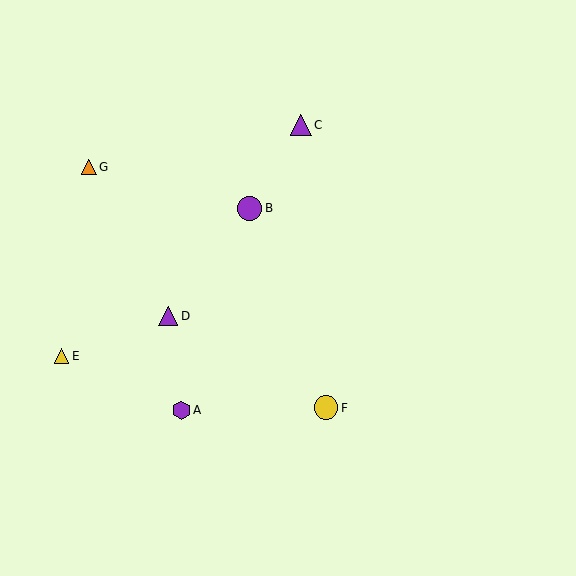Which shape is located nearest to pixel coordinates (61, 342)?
The yellow triangle (labeled E) at (61, 356) is nearest to that location.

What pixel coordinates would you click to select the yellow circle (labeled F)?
Click at (326, 408) to select the yellow circle F.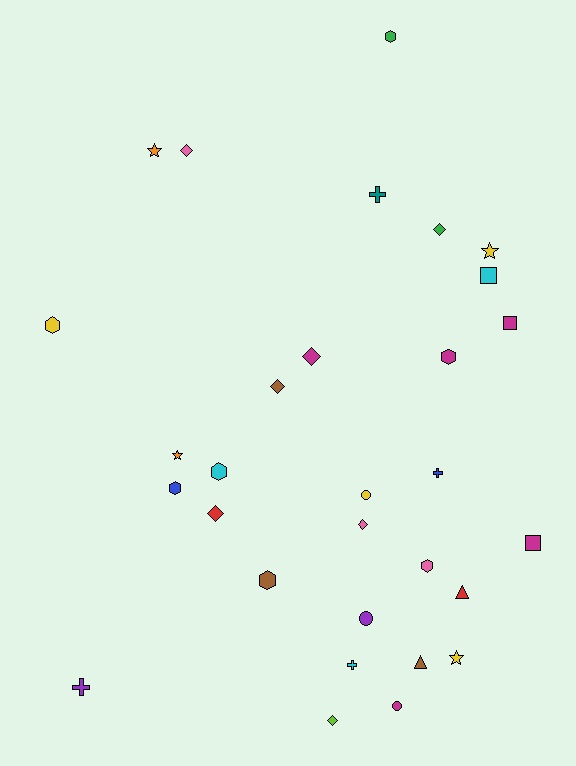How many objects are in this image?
There are 30 objects.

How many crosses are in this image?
There are 4 crosses.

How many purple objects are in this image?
There are 2 purple objects.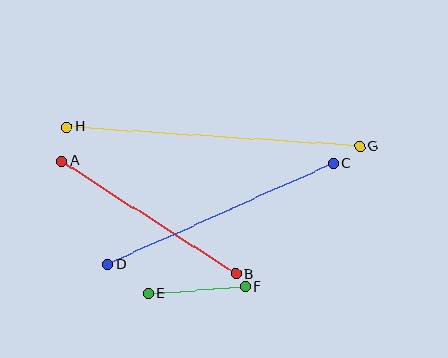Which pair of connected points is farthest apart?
Points G and H are farthest apart.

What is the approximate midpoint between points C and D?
The midpoint is at approximately (221, 214) pixels.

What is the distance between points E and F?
The distance is approximately 97 pixels.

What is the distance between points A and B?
The distance is approximately 208 pixels.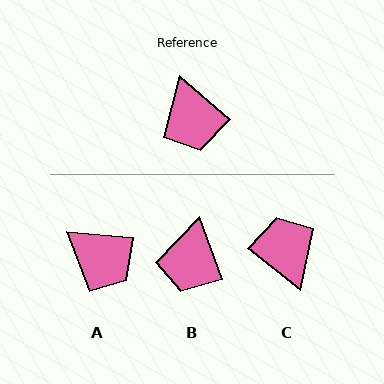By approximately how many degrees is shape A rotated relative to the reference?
Approximately 36 degrees counter-clockwise.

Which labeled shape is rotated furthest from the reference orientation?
C, about 178 degrees away.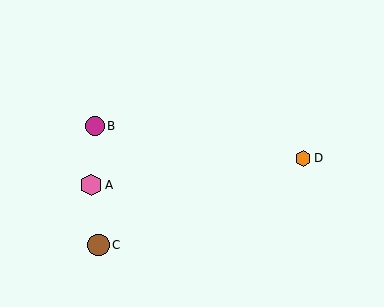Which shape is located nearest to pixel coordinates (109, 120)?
The magenta circle (labeled B) at (95, 126) is nearest to that location.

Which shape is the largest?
The brown circle (labeled C) is the largest.